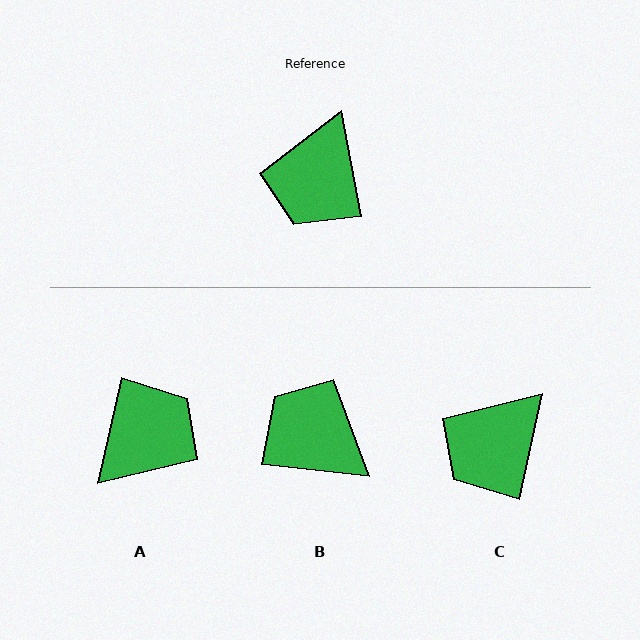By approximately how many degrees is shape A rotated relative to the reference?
Approximately 156 degrees counter-clockwise.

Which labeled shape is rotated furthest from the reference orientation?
A, about 156 degrees away.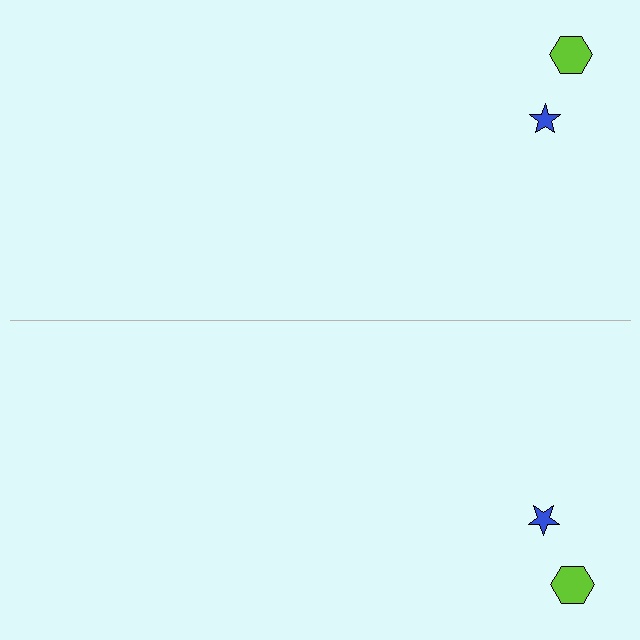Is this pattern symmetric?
Yes, this pattern has bilateral (reflection) symmetry.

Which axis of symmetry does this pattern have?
The pattern has a horizontal axis of symmetry running through the center of the image.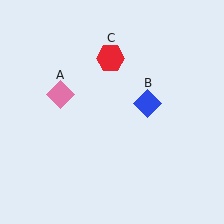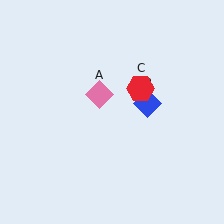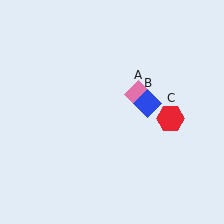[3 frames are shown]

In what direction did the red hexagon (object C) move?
The red hexagon (object C) moved down and to the right.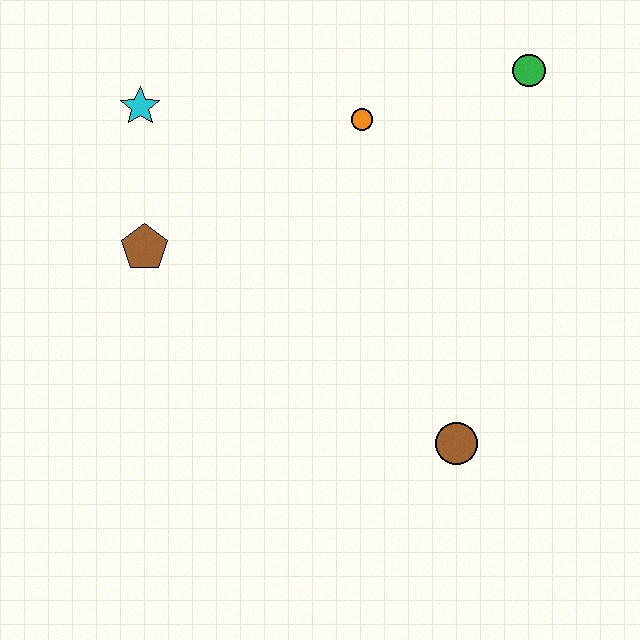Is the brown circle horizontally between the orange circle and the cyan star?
No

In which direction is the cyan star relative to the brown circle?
The cyan star is above the brown circle.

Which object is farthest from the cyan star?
The brown circle is farthest from the cyan star.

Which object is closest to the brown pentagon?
The cyan star is closest to the brown pentagon.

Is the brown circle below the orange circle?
Yes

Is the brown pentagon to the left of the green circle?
Yes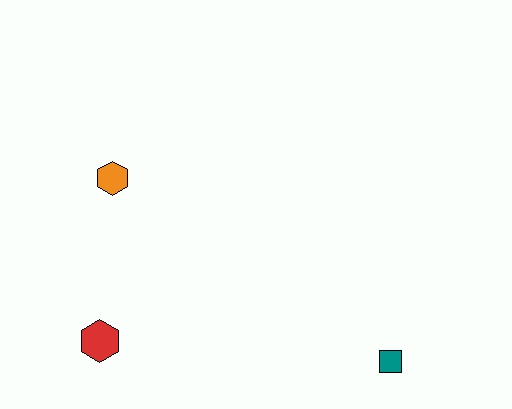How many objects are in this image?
There are 3 objects.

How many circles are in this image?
There are no circles.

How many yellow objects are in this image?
There are no yellow objects.